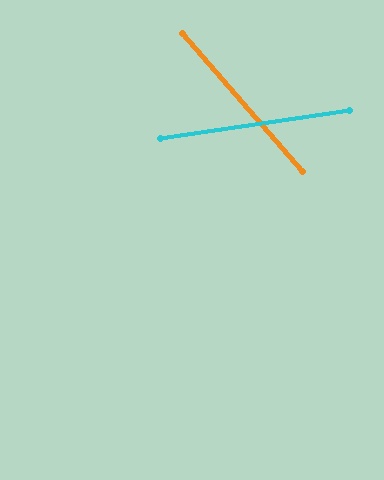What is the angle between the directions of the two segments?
Approximately 57 degrees.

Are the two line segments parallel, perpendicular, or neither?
Neither parallel nor perpendicular — they differ by about 57°.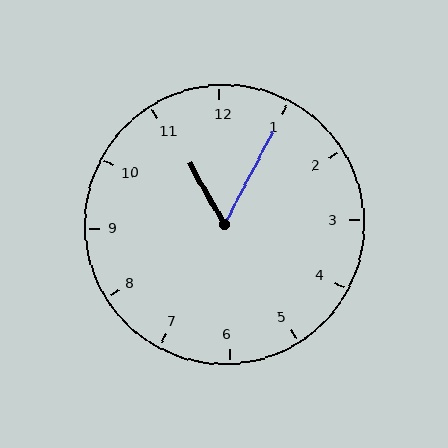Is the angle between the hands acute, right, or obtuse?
It is acute.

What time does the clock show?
11:05.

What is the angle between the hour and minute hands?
Approximately 58 degrees.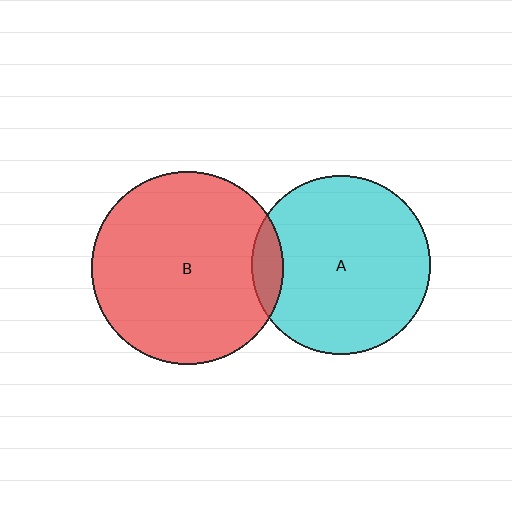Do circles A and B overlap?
Yes.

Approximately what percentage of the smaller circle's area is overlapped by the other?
Approximately 10%.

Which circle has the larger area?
Circle B (red).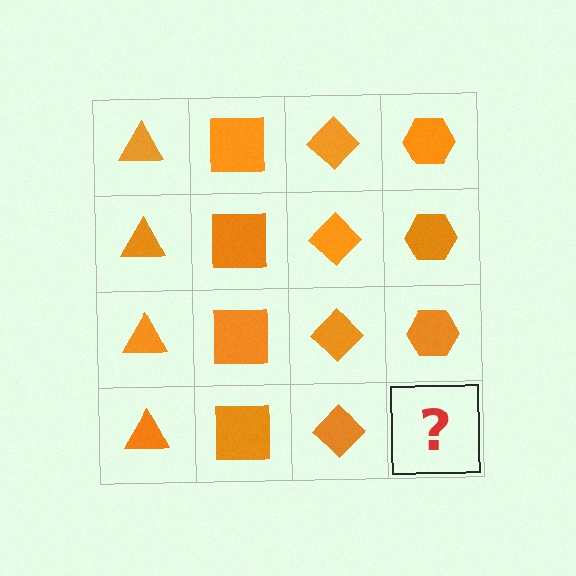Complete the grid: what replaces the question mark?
The question mark should be replaced with an orange hexagon.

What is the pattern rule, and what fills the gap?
The rule is that each column has a consistent shape. The gap should be filled with an orange hexagon.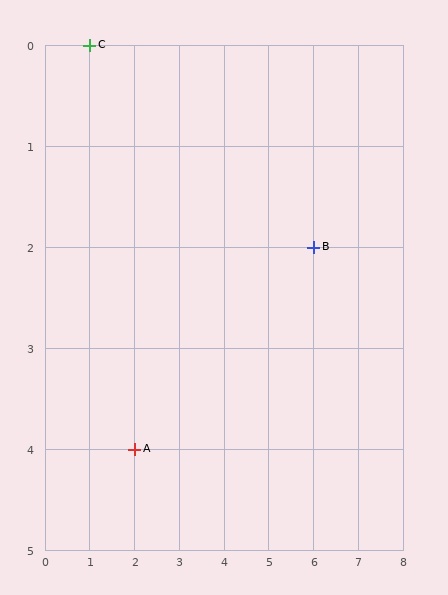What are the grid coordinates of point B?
Point B is at grid coordinates (6, 2).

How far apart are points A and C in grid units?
Points A and C are 1 column and 4 rows apart (about 4.1 grid units diagonally).